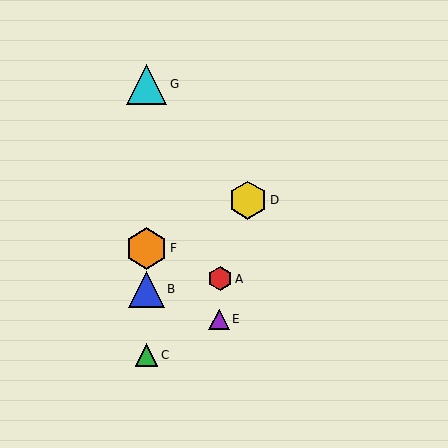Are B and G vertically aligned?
Yes, both are at x≈146.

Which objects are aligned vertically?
Objects B, C, F, G are aligned vertically.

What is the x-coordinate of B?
Object B is at x≈146.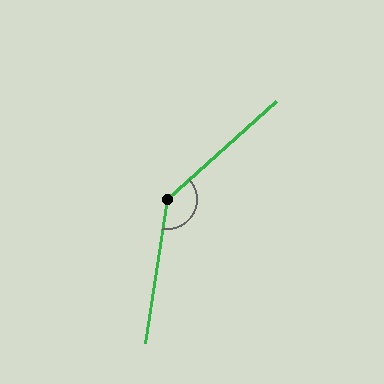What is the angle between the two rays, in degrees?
Approximately 141 degrees.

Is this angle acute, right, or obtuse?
It is obtuse.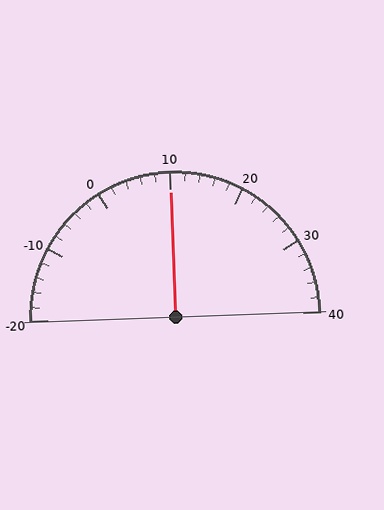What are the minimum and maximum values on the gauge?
The gauge ranges from -20 to 40.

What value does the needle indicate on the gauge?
The needle indicates approximately 10.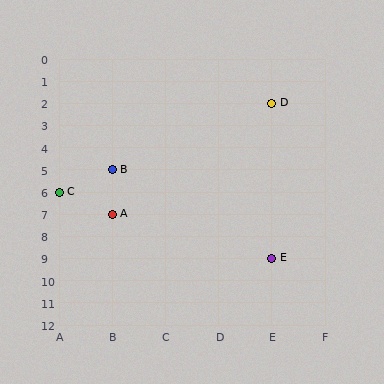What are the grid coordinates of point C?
Point C is at grid coordinates (A, 6).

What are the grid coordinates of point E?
Point E is at grid coordinates (E, 9).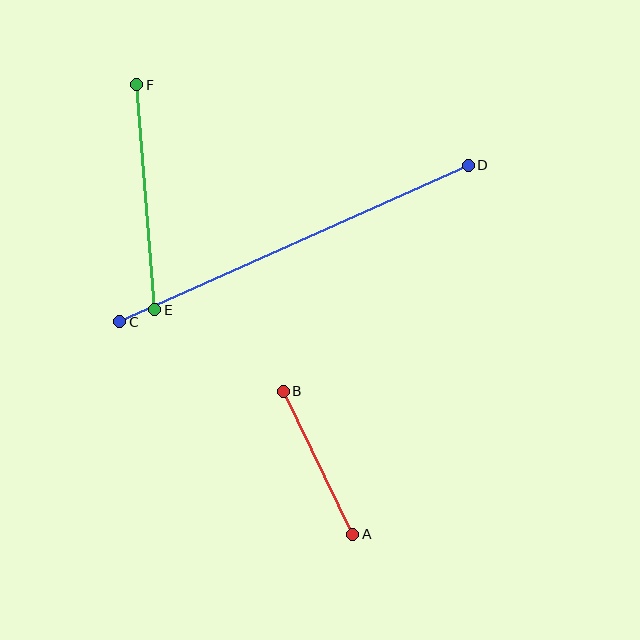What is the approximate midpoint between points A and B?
The midpoint is at approximately (318, 463) pixels.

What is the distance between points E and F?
The distance is approximately 226 pixels.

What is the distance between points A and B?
The distance is approximately 159 pixels.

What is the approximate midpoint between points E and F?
The midpoint is at approximately (146, 197) pixels.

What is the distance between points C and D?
The distance is approximately 382 pixels.